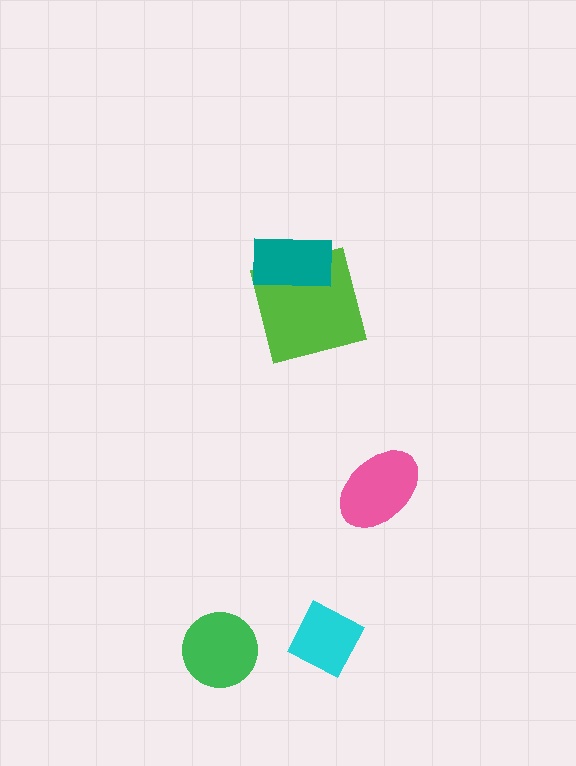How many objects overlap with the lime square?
1 object overlaps with the lime square.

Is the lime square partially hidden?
Yes, it is partially covered by another shape.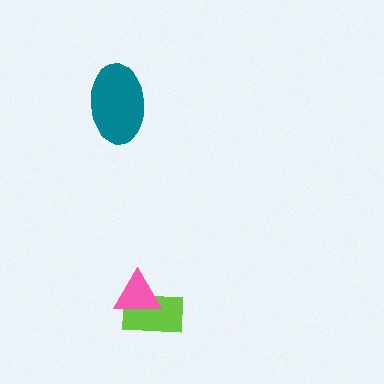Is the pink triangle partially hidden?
No, no other shape covers it.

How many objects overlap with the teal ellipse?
0 objects overlap with the teal ellipse.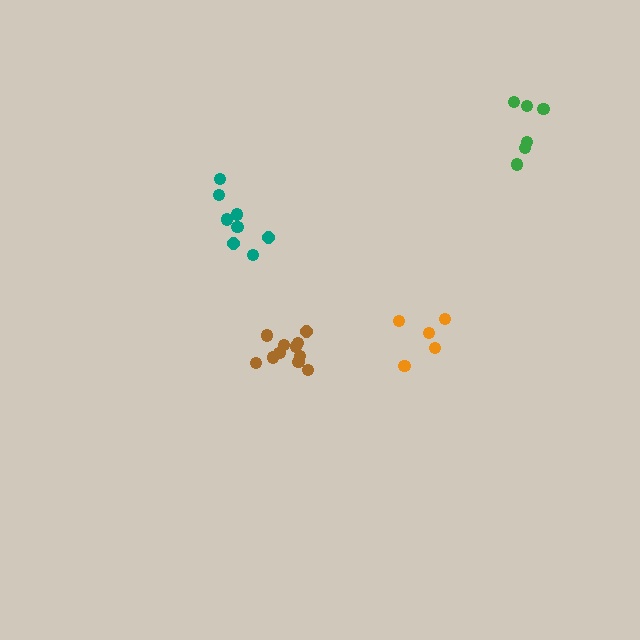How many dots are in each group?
Group 1: 5 dots, Group 2: 11 dots, Group 3: 8 dots, Group 4: 6 dots (30 total).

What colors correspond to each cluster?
The clusters are colored: orange, brown, teal, green.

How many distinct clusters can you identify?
There are 4 distinct clusters.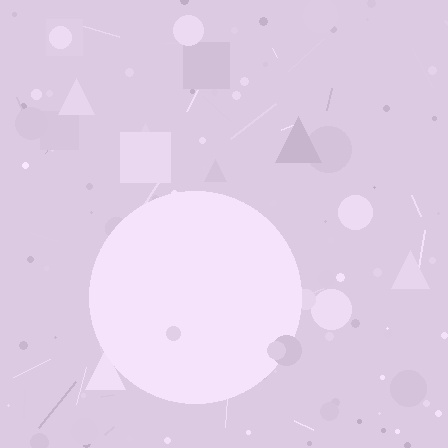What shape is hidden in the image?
A circle is hidden in the image.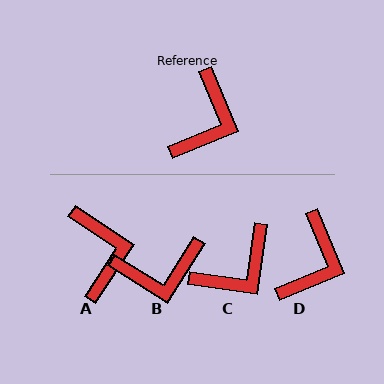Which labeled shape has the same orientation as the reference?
D.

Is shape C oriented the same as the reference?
No, it is off by about 30 degrees.